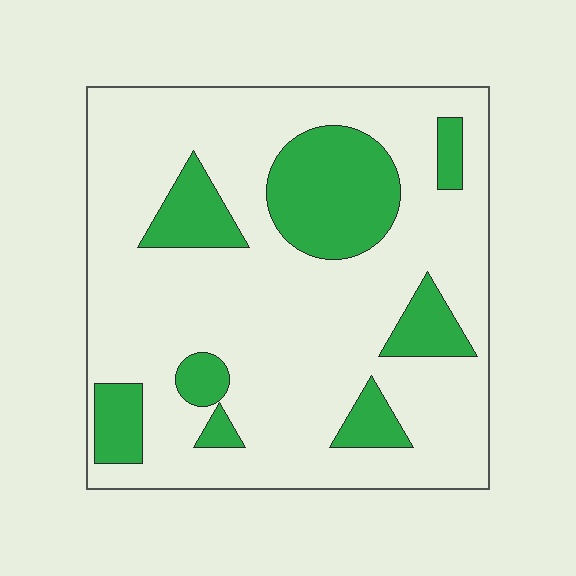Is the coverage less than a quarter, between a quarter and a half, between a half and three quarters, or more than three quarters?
Less than a quarter.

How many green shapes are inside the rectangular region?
8.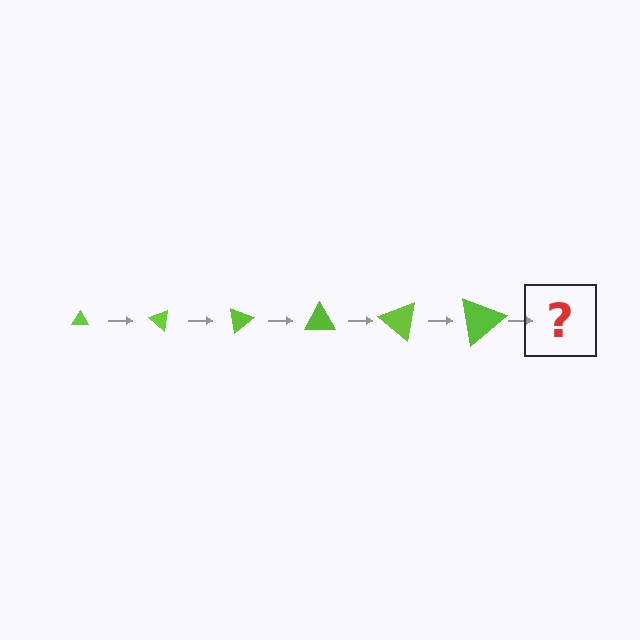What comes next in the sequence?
The next element should be a triangle, larger than the previous one and rotated 240 degrees from the start.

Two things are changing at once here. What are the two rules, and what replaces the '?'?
The two rules are that the triangle grows larger each step and it rotates 40 degrees each step. The '?' should be a triangle, larger than the previous one and rotated 240 degrees from the start.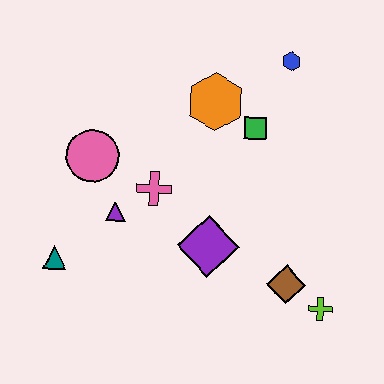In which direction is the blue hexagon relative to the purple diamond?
The blue hexagon is above the purple diamond.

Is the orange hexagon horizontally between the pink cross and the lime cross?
Yes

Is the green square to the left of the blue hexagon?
Yes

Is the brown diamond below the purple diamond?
Yes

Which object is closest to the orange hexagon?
The green square is closest to the orange hexagon.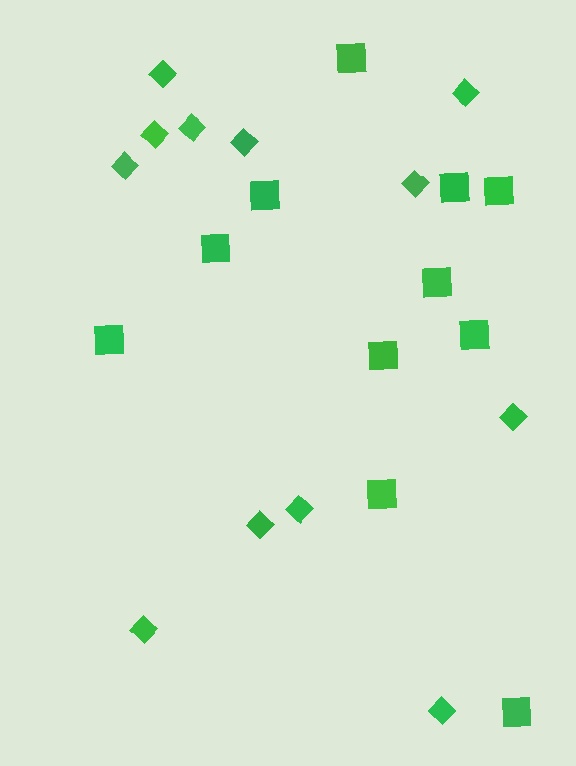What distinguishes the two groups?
There are 2 groups: one group of diamonds (12) and one group of squares (11).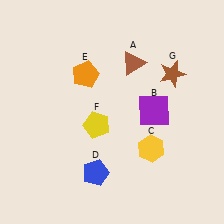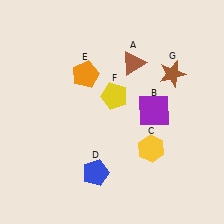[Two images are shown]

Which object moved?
The yellow pentagon (F) moved up.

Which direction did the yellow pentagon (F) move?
The yellow pentagon (F) moved up.